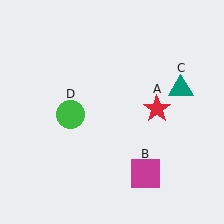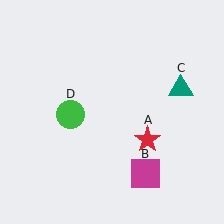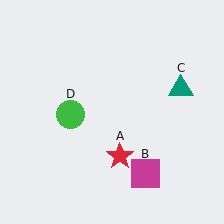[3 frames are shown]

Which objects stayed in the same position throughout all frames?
Magenta square (object B) and teal triangle (object C) and green circle (object D) remained stationary.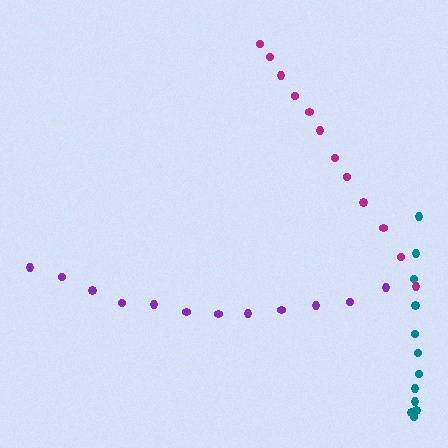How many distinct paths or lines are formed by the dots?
There are 3 distinct paths.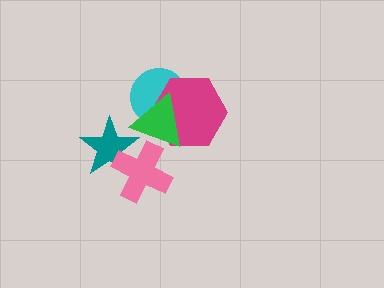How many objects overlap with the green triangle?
4 objects overlap with the green triangle.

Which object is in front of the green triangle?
The pink cross is in front of the green triangle.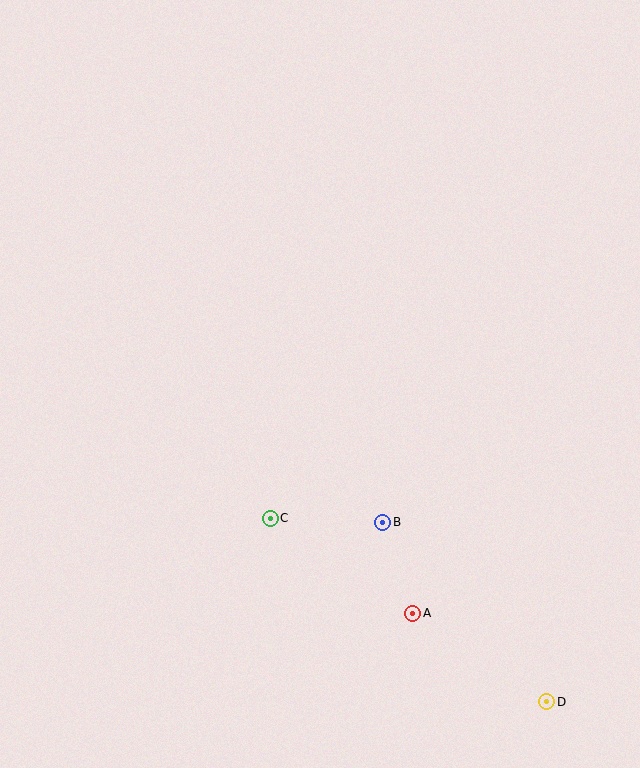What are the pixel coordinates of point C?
Point C is at (270, 518).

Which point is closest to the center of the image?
Point C at (270, 518) is closest to the center.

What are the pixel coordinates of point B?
Point B is at (383, 522).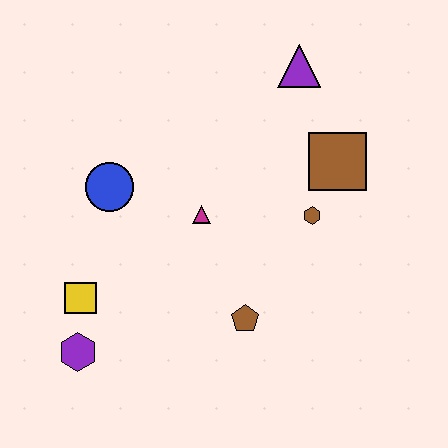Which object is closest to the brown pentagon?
The magenta triangle is closest to the brown pentagon.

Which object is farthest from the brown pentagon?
The purple triangle is farthest from the brown pentagon.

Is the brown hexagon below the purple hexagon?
No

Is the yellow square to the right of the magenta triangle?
No